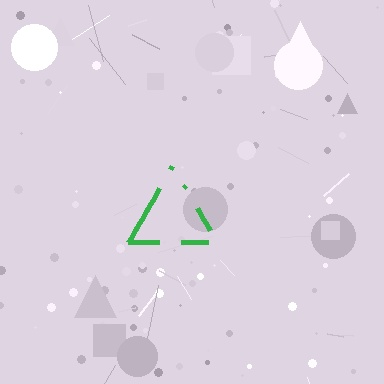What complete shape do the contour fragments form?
The contour fragments form a triangle.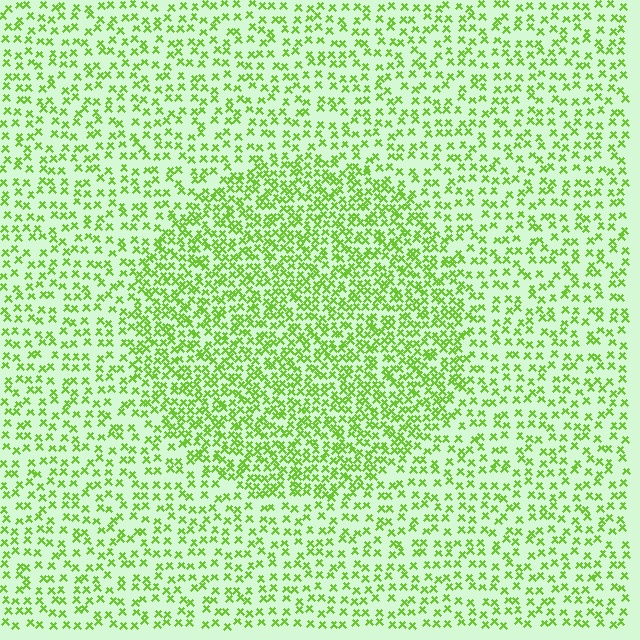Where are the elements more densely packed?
The elements are more densely packed inside the circle boundary.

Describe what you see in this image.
The image contains small lime elements arranged at two different densities. A circle-shaped region is visible where the elements are more densely packed than the surrounding area.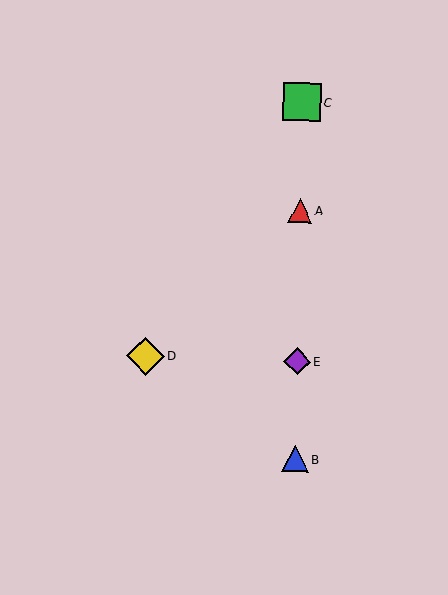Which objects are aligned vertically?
Objects A, B, C, E are aligned vertically.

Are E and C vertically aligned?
Yes, both are at x≈297.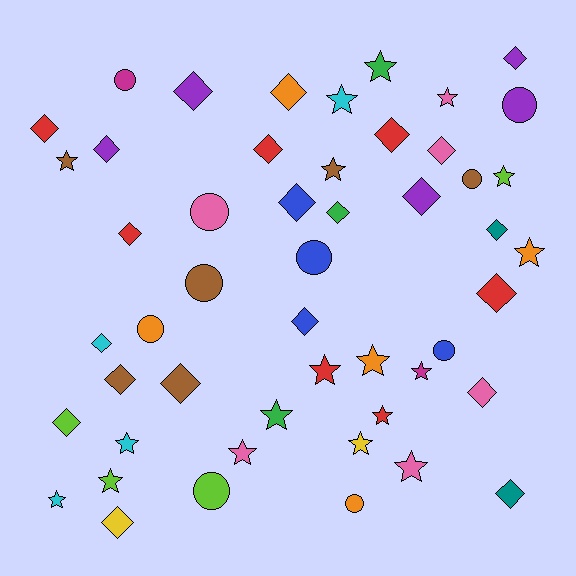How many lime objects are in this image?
There are 4 lime objects.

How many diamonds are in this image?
There are 22 diamonds.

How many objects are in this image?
There are 50 objects.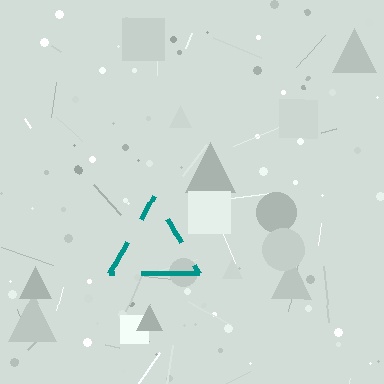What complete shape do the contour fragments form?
The contour fragments form a triangle.